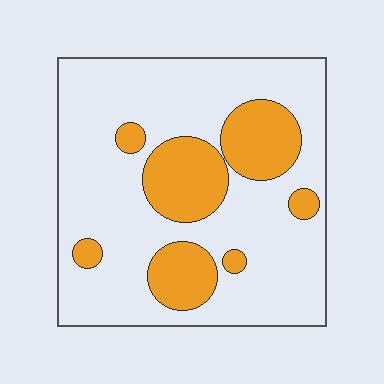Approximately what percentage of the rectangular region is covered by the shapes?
Approximately 25%.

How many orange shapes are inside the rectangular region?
7.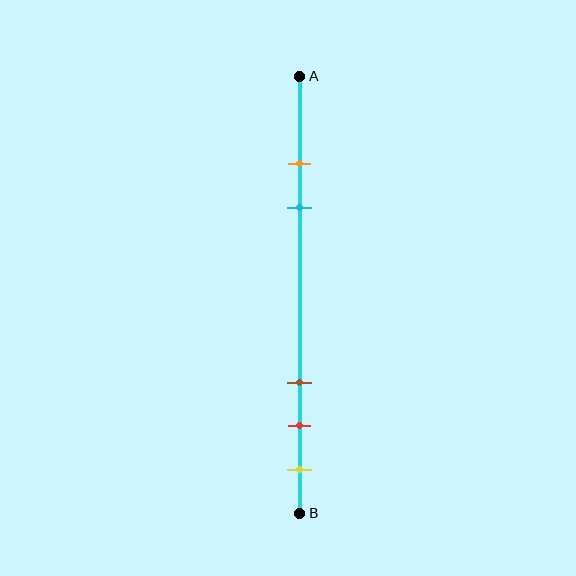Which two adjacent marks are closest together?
The orange and cyan marks are the closest adjacent pair.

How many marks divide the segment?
There are 5 marks dividing the segment.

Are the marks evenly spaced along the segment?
No, the marks are not evenly spaced.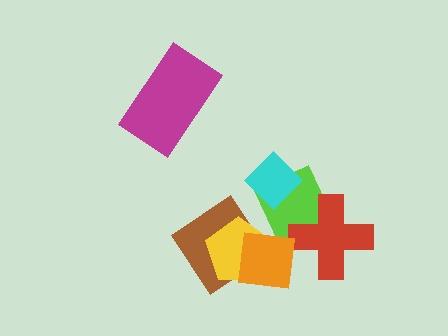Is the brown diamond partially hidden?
Yes, it is partially covered by another shape.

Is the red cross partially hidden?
Yes, it is partially covered by another shape.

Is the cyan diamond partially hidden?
No, no other shape covers it.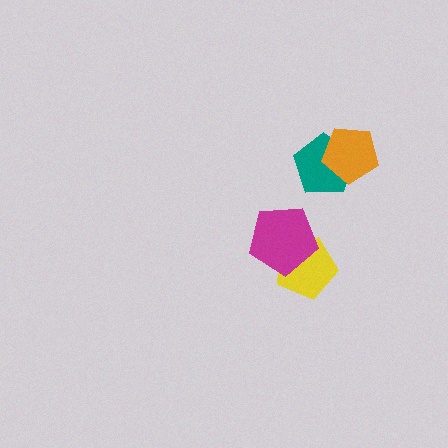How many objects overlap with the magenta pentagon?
1 object overlaps with the magenta pentagon.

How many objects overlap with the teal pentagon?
1 object overlaps with the teal pentagon.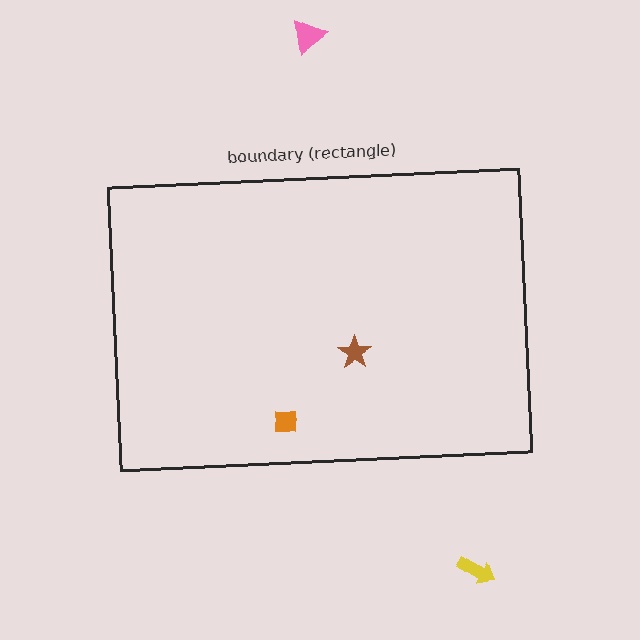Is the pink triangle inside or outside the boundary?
Outside.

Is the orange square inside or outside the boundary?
Inside.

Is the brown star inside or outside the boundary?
Inside.